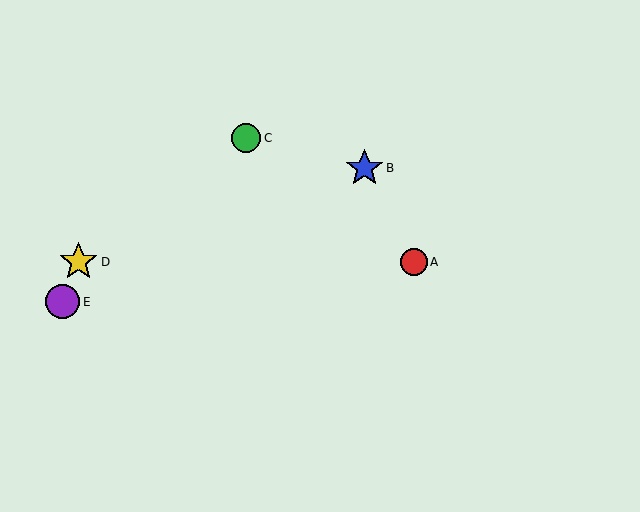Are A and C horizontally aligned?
No, A is at y≈262 and C is at y≈138.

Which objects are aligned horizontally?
Objects A, D are aligned horizontally.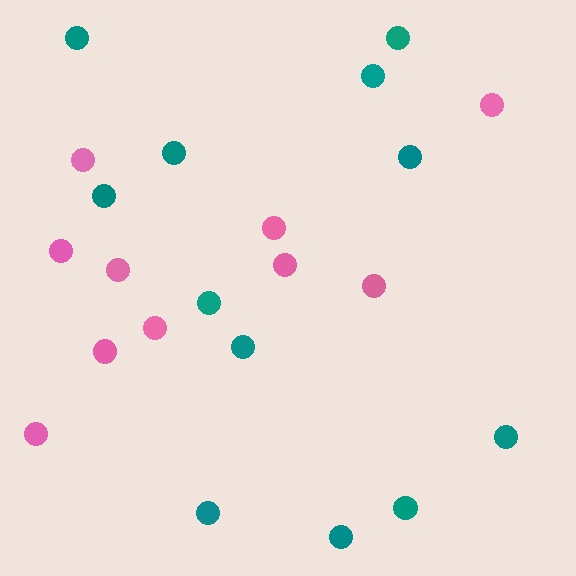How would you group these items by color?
There are 2 groups: one group of teal circles (12) and one group of pink circles (10).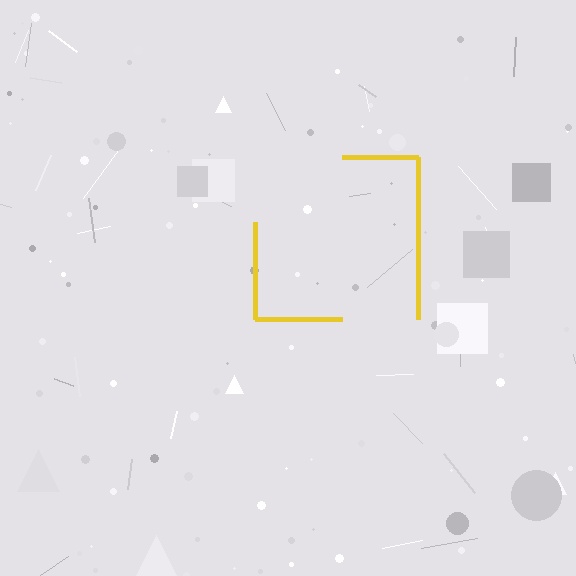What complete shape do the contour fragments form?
The contour fragments form a square.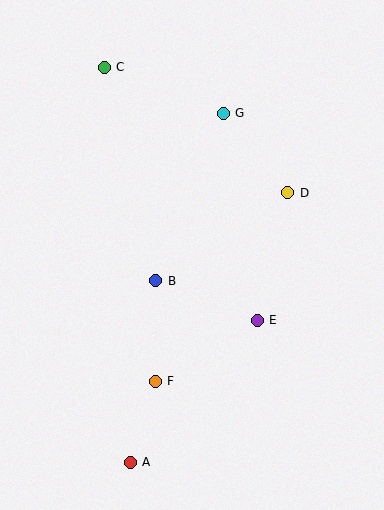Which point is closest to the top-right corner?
Point G is closest to the top-right corner.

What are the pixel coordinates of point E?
Point E is at (257, 320).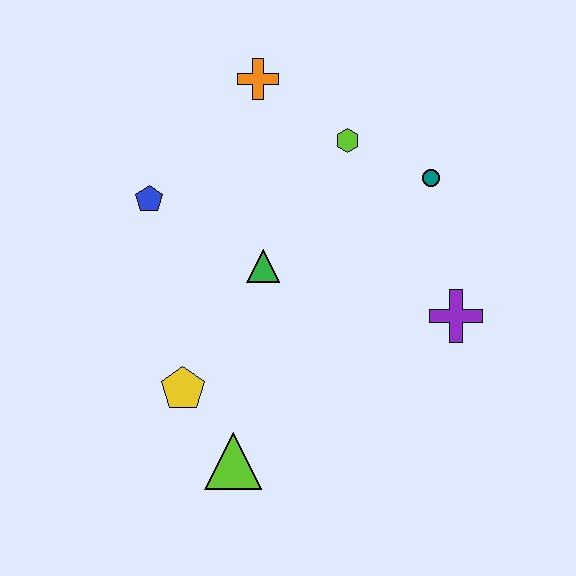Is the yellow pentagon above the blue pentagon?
No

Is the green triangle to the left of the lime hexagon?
Yes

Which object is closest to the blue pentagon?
The green triangle is closest to the blue pentagon.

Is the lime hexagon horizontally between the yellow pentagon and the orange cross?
No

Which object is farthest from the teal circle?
The lime triangle is farthest from the teal circle.